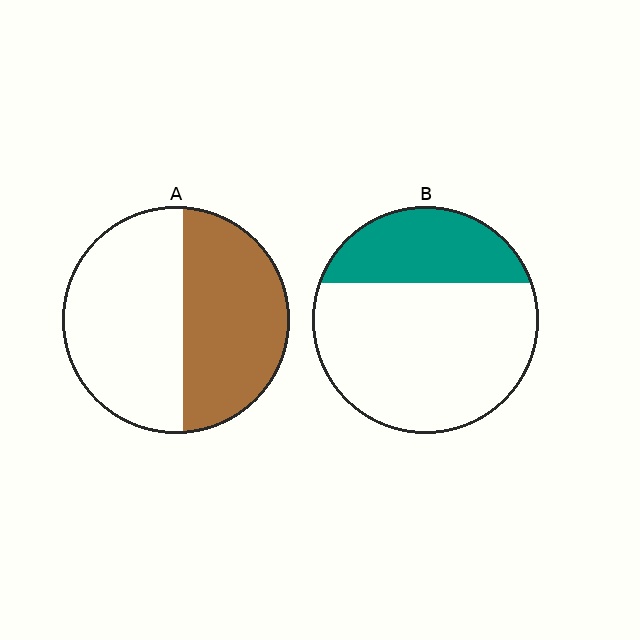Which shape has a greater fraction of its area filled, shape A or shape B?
Shape A.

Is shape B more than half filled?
No.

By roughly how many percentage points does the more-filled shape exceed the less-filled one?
By roughly 15 percentage points (A over B).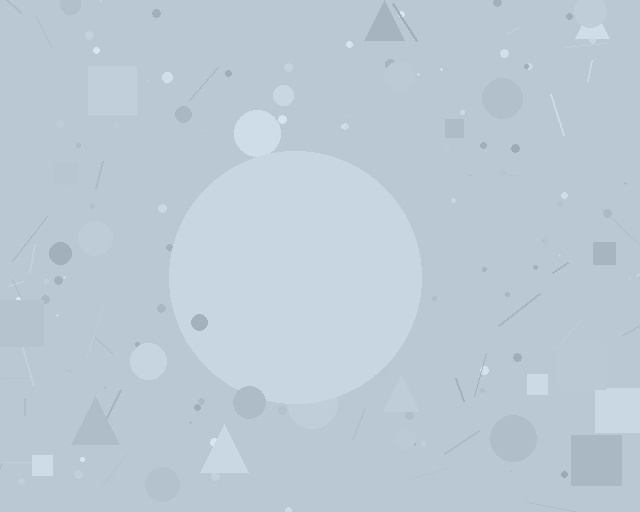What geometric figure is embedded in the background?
A circle is embedded in the background.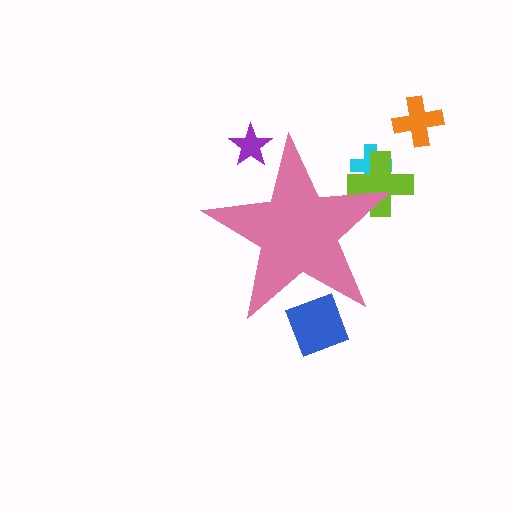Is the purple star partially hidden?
Yes, the purple star is partially hidden behind the pink star.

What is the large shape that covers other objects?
A pink star.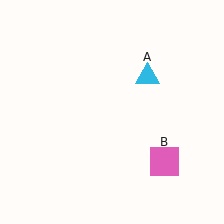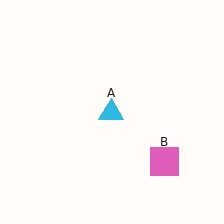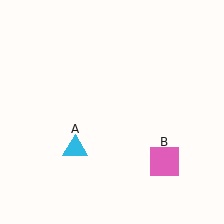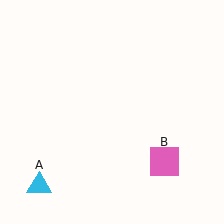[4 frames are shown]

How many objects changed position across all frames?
1 object changed position: cyan triangle (object A).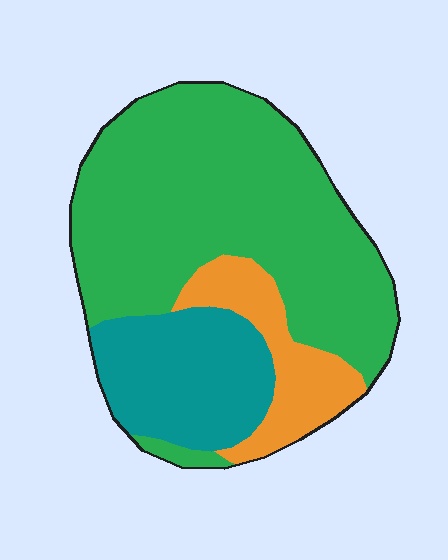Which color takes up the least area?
Orange, at roughly 15%.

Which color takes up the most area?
Green, at roughly 65%.